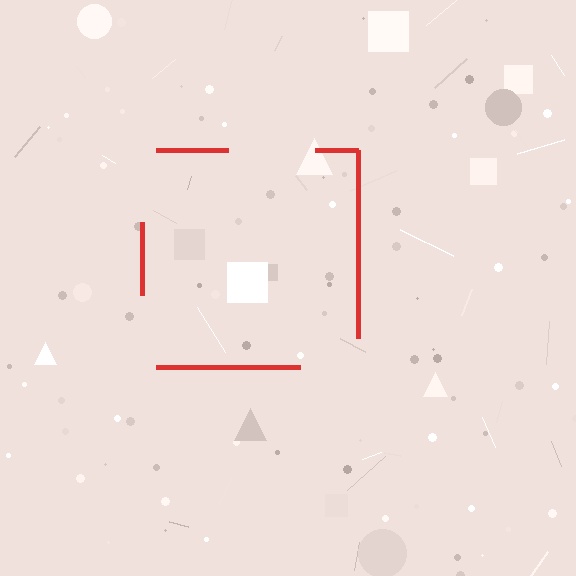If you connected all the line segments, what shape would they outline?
They would outline a square.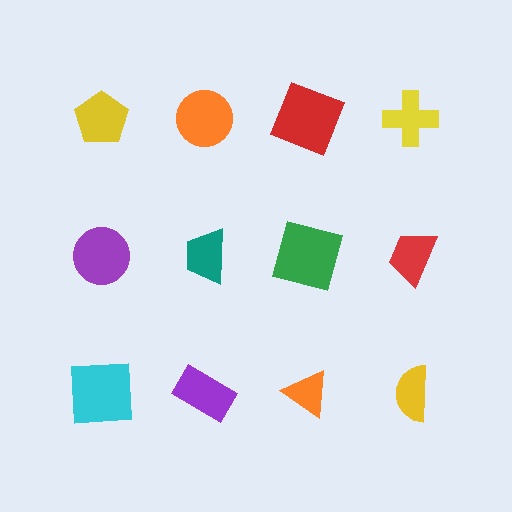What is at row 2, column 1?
A purple circle.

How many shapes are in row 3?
4 shapes.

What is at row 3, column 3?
An orange triangle.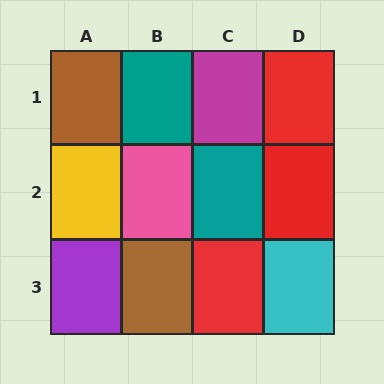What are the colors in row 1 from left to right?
Brown, teal, magenta, red.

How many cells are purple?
1 cell is purple.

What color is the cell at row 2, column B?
Pink.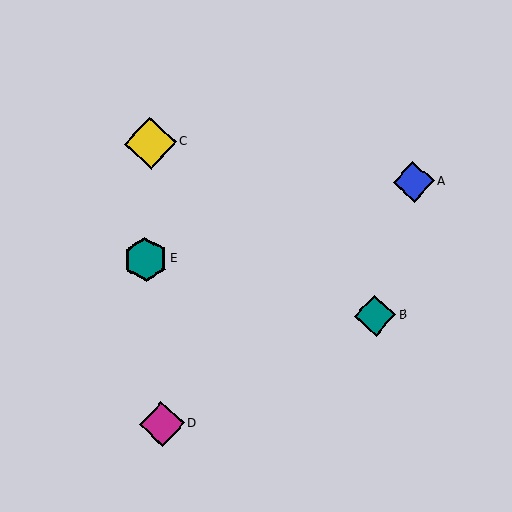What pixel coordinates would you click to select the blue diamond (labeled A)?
Click at (414, 182) to select the blue diamond A.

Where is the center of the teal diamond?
The center of the teal diamond is at (375, 316).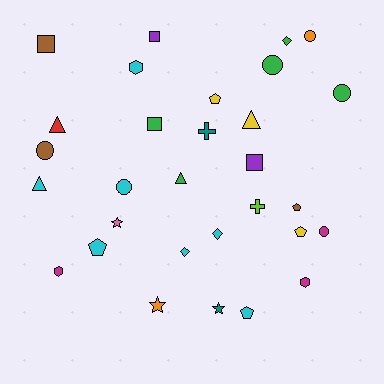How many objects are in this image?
There are 30 objects.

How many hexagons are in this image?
There are 3 hexagons.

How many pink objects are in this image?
There is 1 pink object.